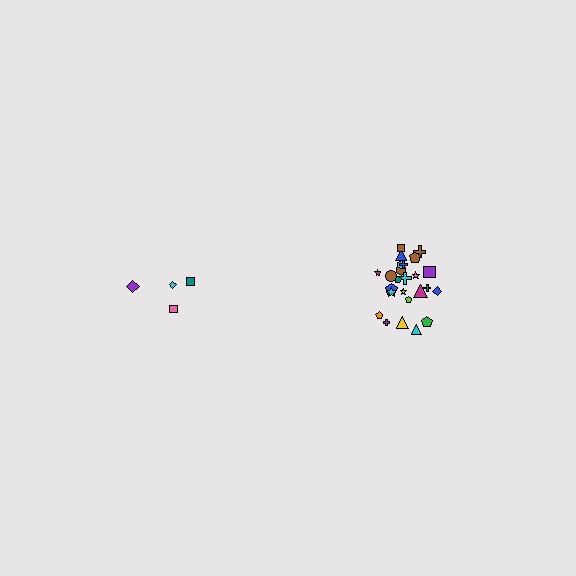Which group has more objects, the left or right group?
The right group.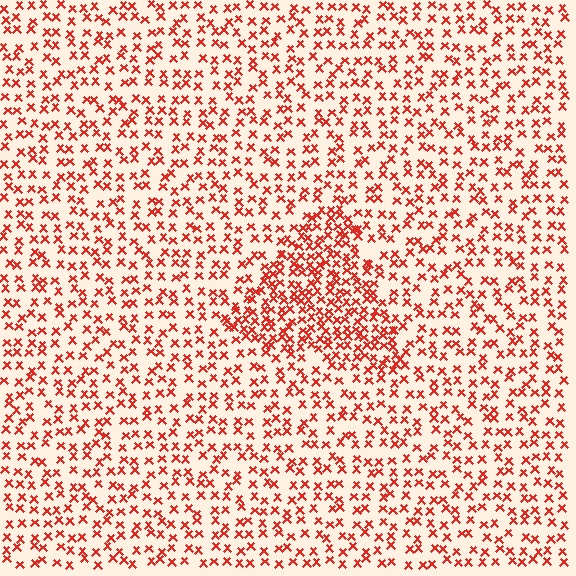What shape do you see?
I see a triangle.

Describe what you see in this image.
The image contains small red elements arranged at two different densities. A triangle-shaped region is visible where the elements are more densely packed than the surrounding area.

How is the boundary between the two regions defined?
The boundary is defined by a change in element density (approximately 1.9x ratio). All elements are the same color, size, and shape.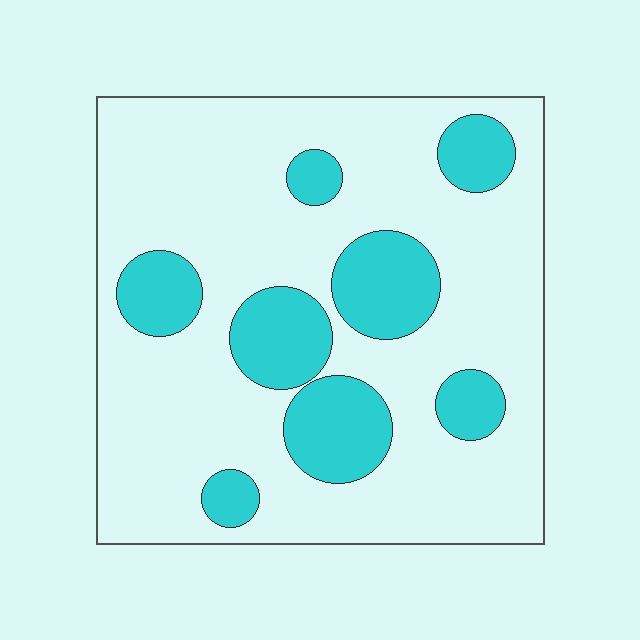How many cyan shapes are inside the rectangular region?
8.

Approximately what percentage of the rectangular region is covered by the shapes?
Approximately 25%.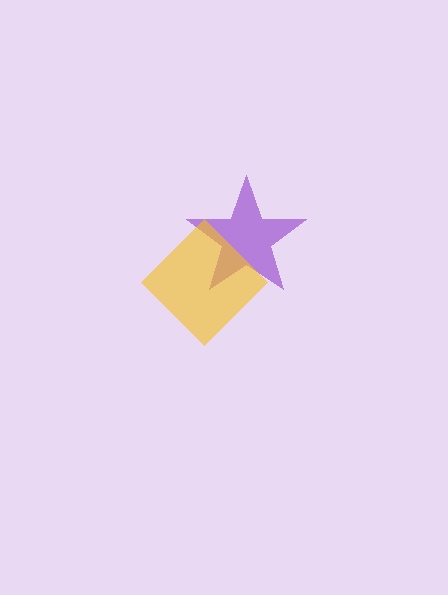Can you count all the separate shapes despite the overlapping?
Yes, there are 2 separate shapes.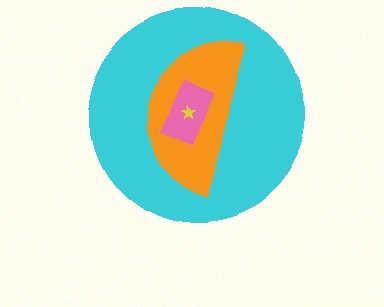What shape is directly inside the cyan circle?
The orange semicircle.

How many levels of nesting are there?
4.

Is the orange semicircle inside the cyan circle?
Yes.